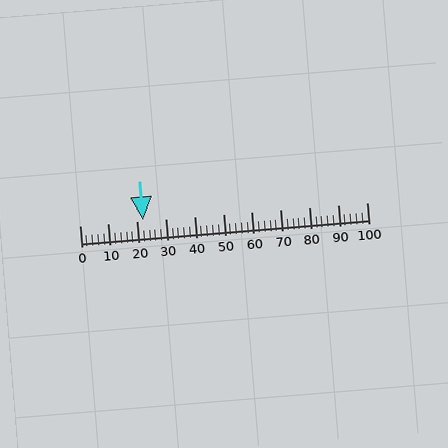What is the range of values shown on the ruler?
The ruler shows values from 0 to 100.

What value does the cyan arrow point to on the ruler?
The cyan arrow points to approximately 22.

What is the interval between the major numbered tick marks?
The major tick marks are spaced 10 units apart.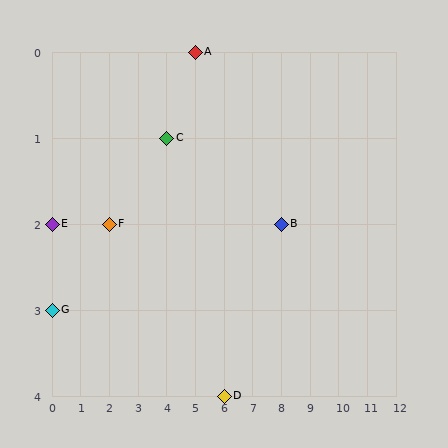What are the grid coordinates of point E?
Point E is at grid coordinates (0, 2).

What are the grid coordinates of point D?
Point D is at grid coordinates (6, 4).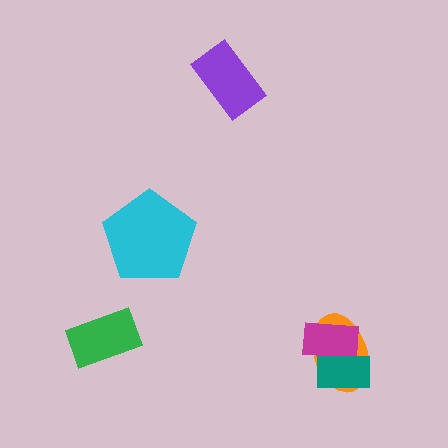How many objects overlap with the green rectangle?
0 objects overlap with the green rectangle.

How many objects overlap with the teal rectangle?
2 objects overlap with the teal rectangle.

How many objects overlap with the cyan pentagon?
0 objects overlap with the cyan pentagon.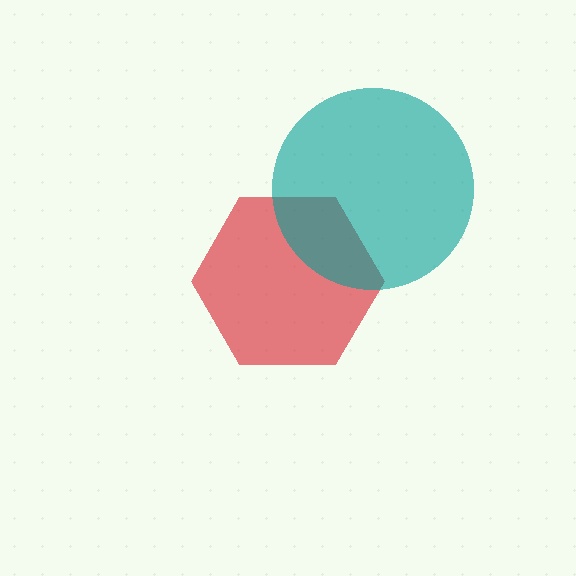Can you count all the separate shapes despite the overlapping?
Yes, there are 2 separate shapes.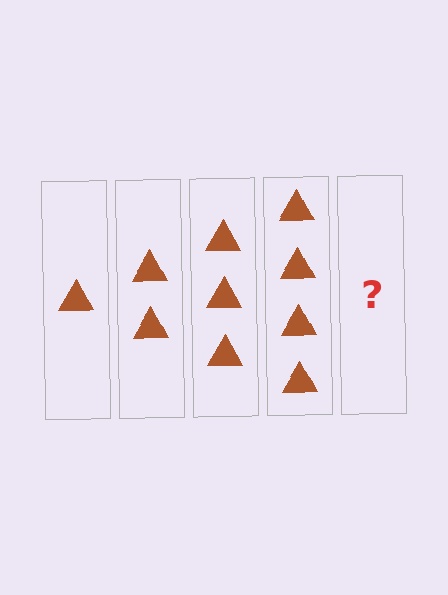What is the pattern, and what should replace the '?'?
The pattern is that each step adds one more triangle. The '?' should be 5 triangles.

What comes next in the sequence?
The next element should be 5 triangles.